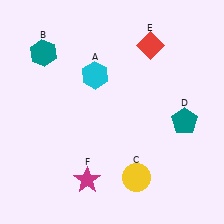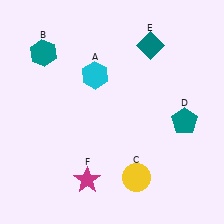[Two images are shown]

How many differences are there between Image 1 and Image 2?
There is 1 difference between the two images.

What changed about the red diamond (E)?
In Image 1, E is red. In Image 2, it changed to teal.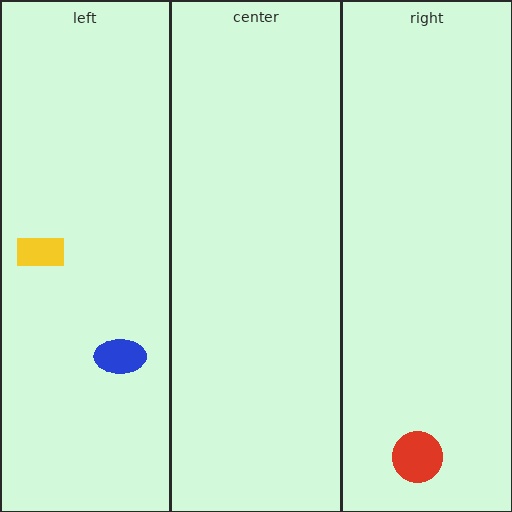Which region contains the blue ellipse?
The left region.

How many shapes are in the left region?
2.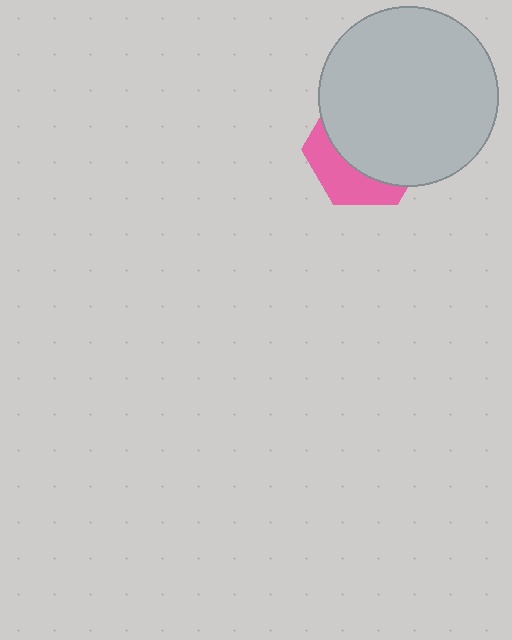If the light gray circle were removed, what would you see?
You would see the complete pink hexagon.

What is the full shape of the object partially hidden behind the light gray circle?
The partially hidden object is a pink hexagon.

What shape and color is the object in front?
The object in front is a light gray circle.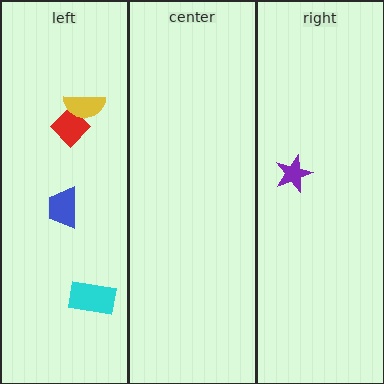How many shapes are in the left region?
4.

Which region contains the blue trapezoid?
The left region.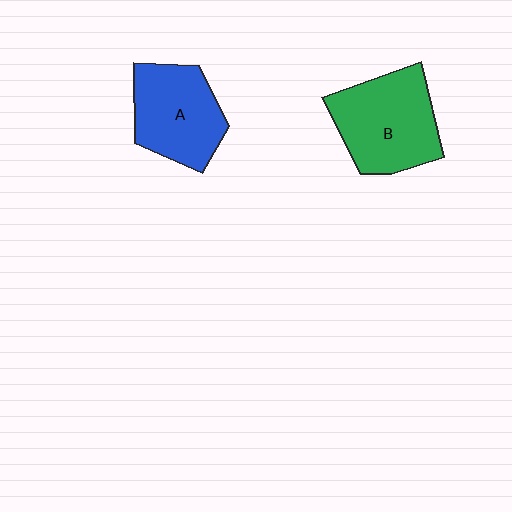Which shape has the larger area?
Shape B (green).